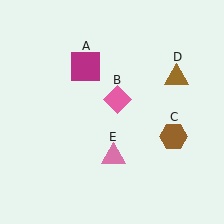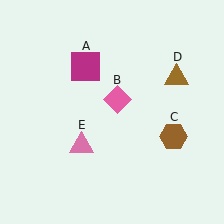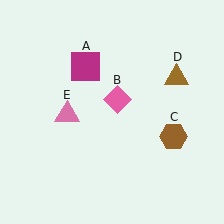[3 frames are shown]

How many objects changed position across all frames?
1 object changed position: pink triangle (object E).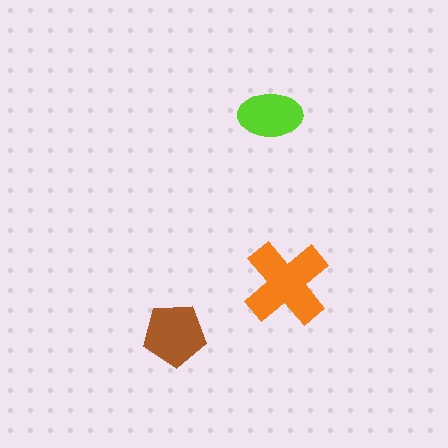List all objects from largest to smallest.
The orange cross, the brown pentagon, the lime ellipse.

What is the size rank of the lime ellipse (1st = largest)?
3rd.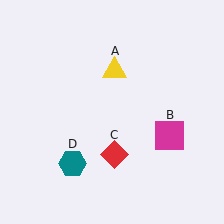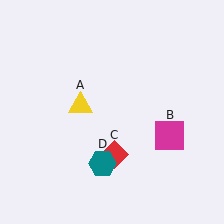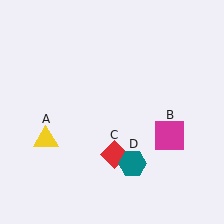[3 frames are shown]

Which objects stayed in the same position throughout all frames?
Magenta square (object B) and red diamond (object C) remained stationary.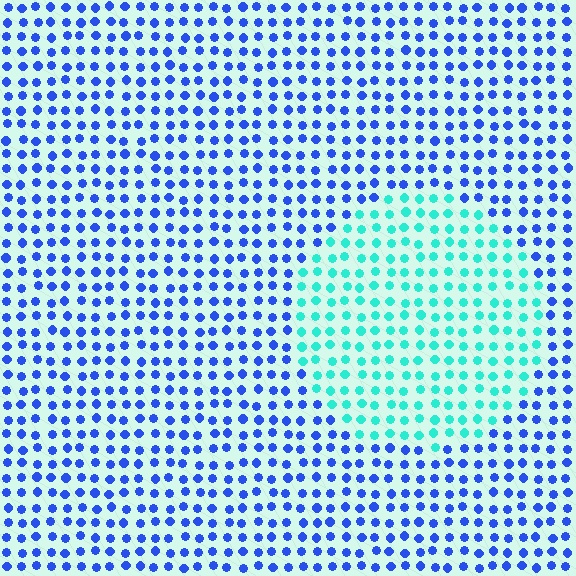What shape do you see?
I see a circle.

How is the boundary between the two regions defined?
The boundary is defined purely by a slight shift in hue (about 57 degrees). Spacing, size, and orientation are identical on both sides.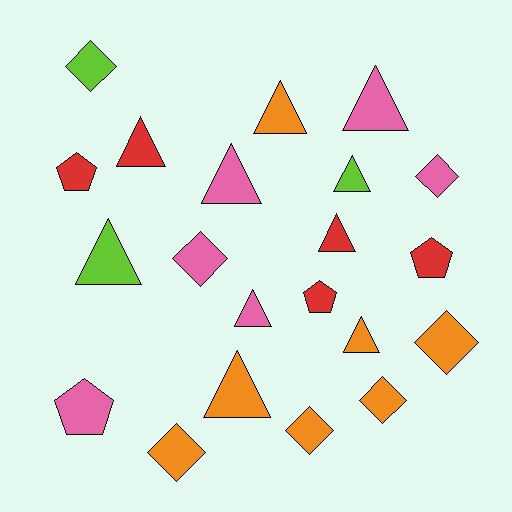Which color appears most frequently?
Orange, with 7 objects.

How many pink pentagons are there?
There is 1 pink pentagon.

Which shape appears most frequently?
Triangle, with 10 objects.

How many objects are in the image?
There are 21 objects.